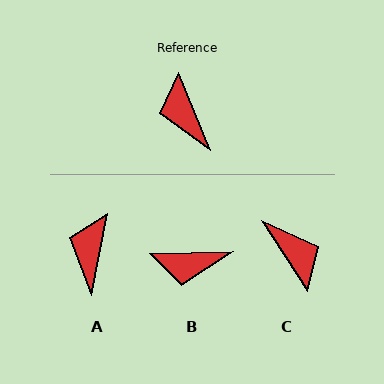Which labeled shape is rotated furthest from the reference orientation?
C, about 169 degrees away.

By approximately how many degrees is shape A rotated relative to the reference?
Approximately 33 degrees clockwise.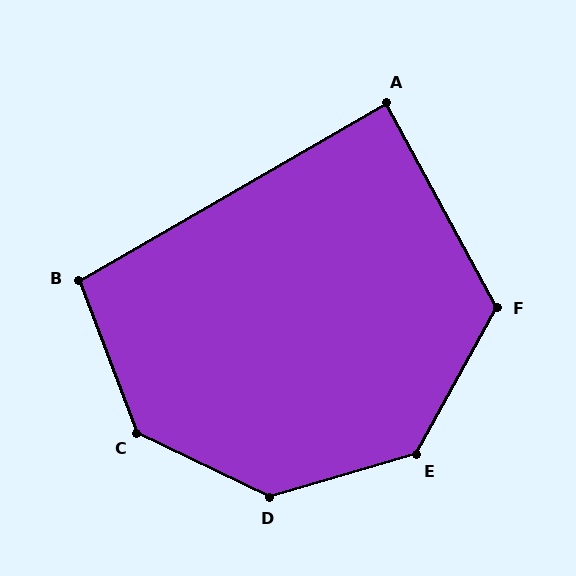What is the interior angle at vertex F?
Approximately 123 degrees (obtuse).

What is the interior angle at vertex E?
Approximately 135 degrees (obtuse).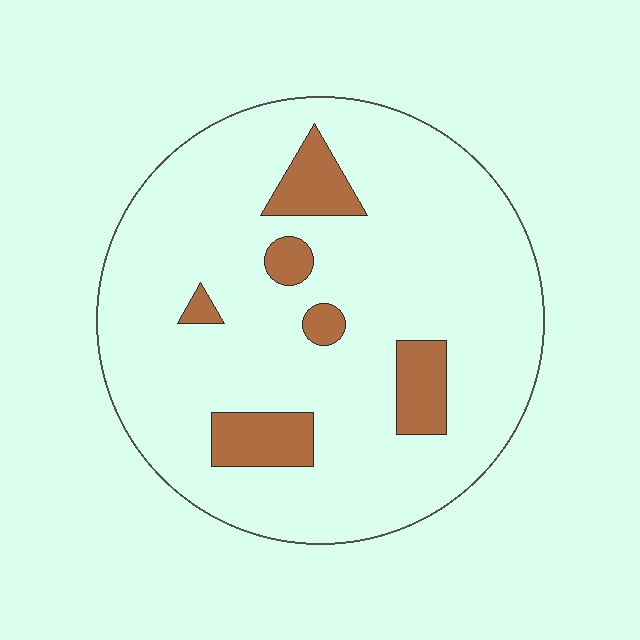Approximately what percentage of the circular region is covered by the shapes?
Approximately 15%.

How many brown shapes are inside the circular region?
6.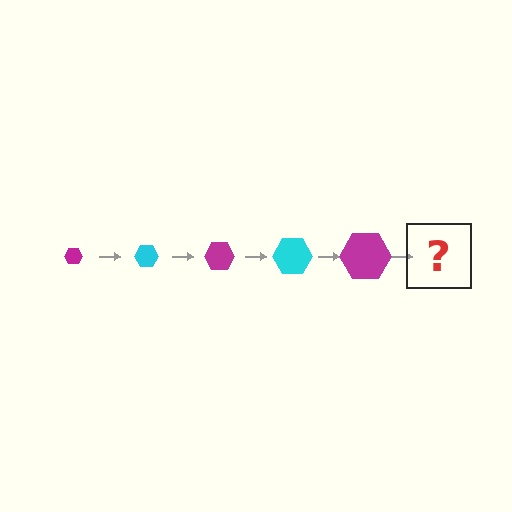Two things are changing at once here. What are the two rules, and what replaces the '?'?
The two rules are that the hexagon grows larger each step and the color cycles through magenta and cyan. The '?' should be a cyan hexagon, larger than the previous one.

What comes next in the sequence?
The next element should be a cyan hexagon, larger than the previous one.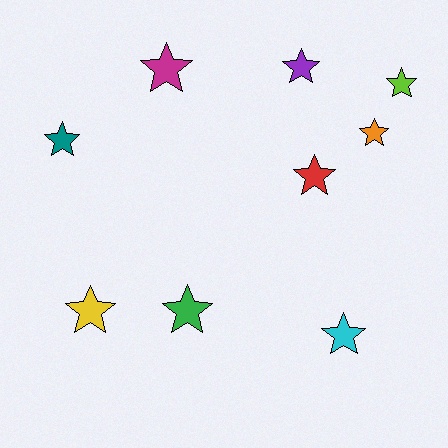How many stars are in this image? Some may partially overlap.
There are 9 stars.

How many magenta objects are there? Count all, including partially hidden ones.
There is 1 magenta object.